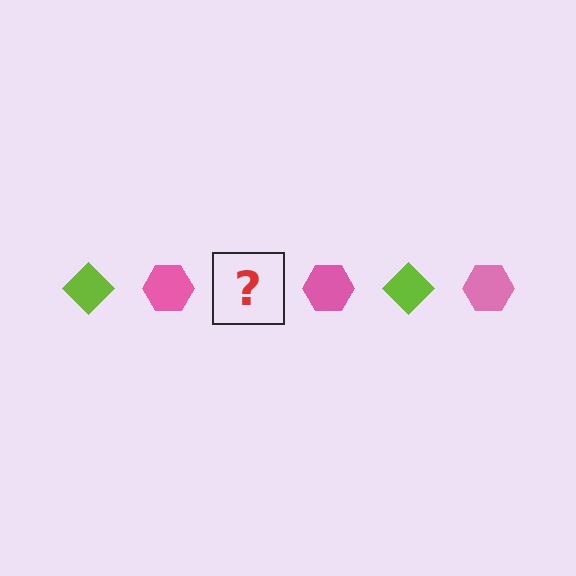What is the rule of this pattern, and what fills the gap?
The rule is that the pattern alternates between lime diamond and pink hexagon. The gap should be filled with a lime diamond.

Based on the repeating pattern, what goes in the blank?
The blank should be a lime diamond.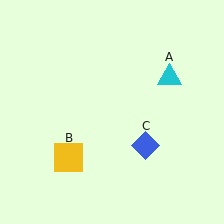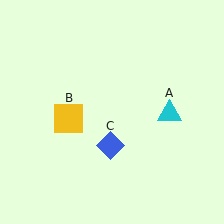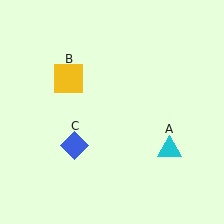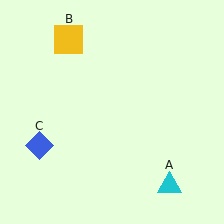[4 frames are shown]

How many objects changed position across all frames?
3 objects changed position: cyan triangle (object A), yellow square (object B), blue diamond (object C).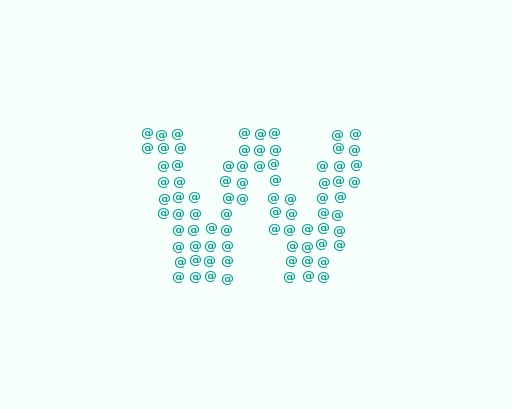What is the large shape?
The large shape is the letter W.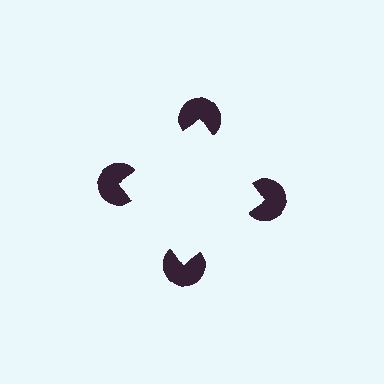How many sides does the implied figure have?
4 sides.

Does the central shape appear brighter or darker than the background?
It typically appears slightly brighter than the background, even though no actual brightness change is drawn.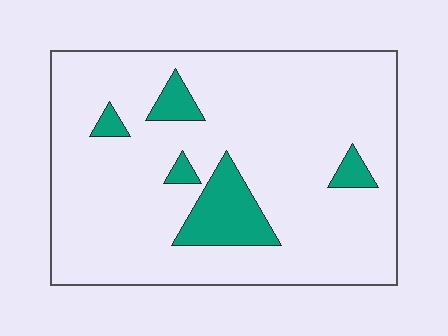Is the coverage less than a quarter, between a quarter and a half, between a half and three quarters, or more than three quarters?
Less than a quarter.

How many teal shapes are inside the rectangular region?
5.